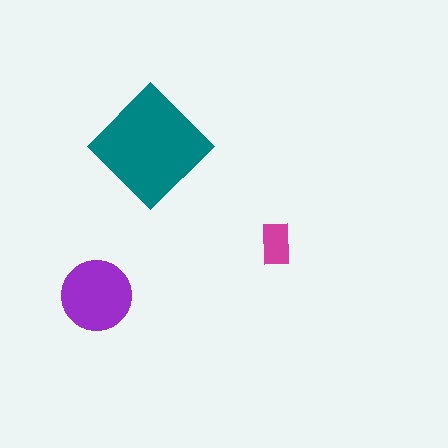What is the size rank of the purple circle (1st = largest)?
2nd.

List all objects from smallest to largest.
The magenta rectangle, the purple circle, the teal diamond.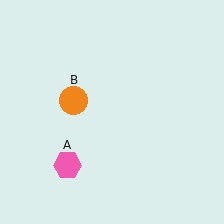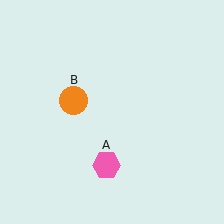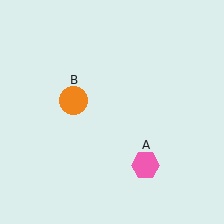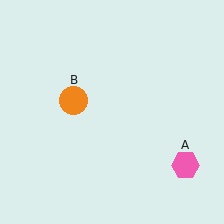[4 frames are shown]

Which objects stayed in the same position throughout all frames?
Orange circle (object B) remained stationary.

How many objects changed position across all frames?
1 object changed position: pink hexagon (object A).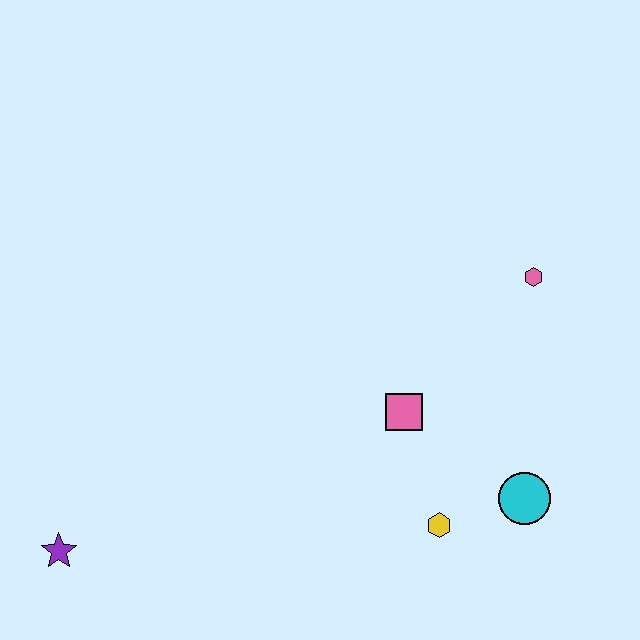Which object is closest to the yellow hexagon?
The cyan circle is closest to the yellow hexagon.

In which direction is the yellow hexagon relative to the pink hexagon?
The yellow hexagon is below the pink hexagon.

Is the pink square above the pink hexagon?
No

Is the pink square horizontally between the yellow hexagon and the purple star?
Yes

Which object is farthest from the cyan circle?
The purple star is farthest from the cyan circle.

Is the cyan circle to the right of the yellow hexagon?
Yes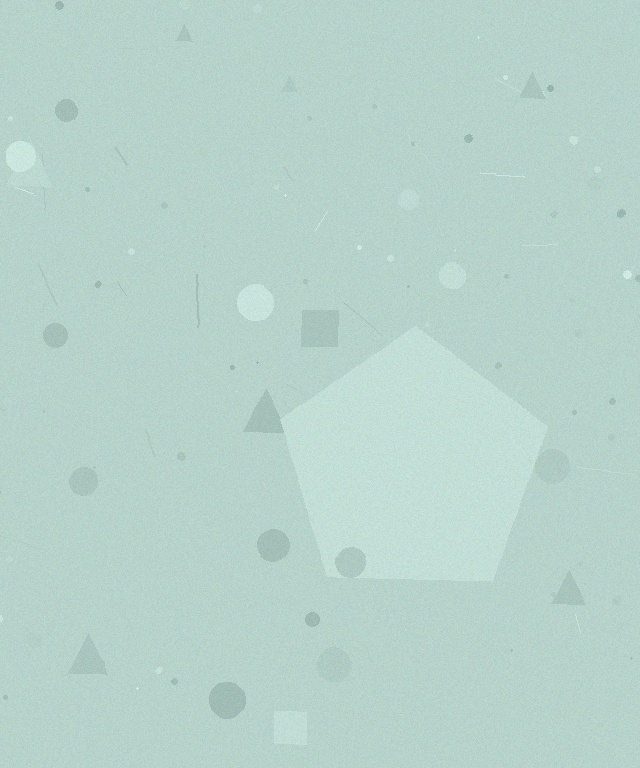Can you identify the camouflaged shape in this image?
The camouflaged shape is a pentagon.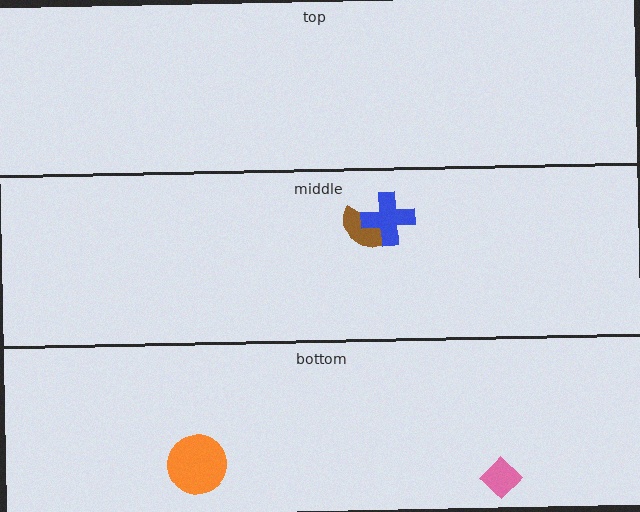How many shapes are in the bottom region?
2.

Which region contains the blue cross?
The middle region.